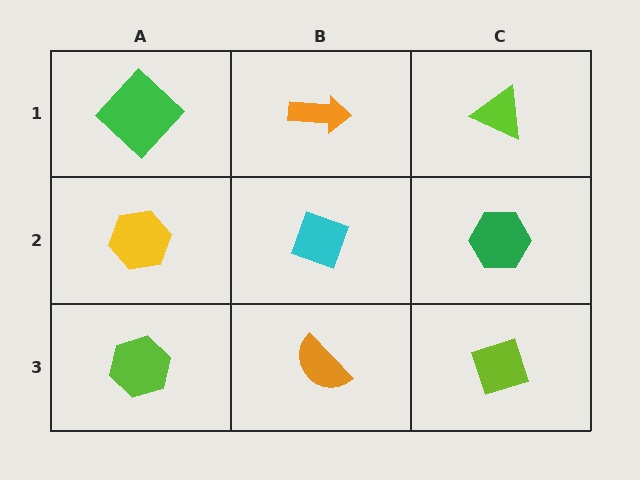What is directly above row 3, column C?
A green hexagon.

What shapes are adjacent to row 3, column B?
A cyan diamond (row 2, column B), a lime hexagon (row 3, column A), a lime diamond (row 3, column C).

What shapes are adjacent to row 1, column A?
A yellow hexagon (row 2, column A), an orange arrow (row 1, column B).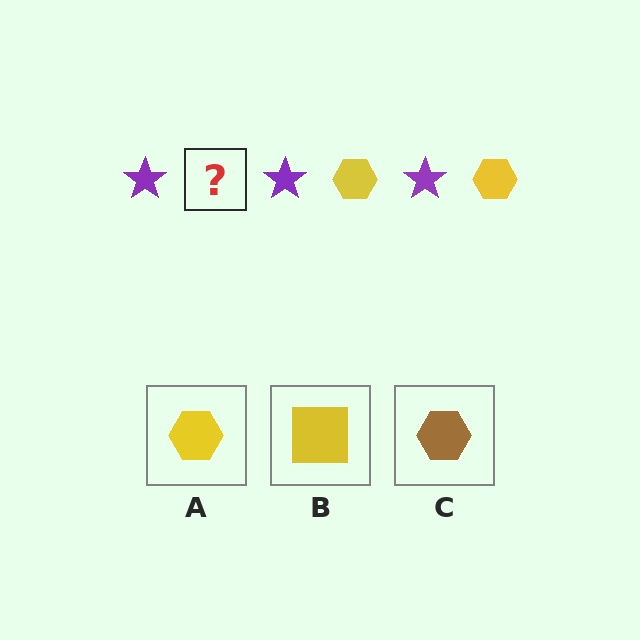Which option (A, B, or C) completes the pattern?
A.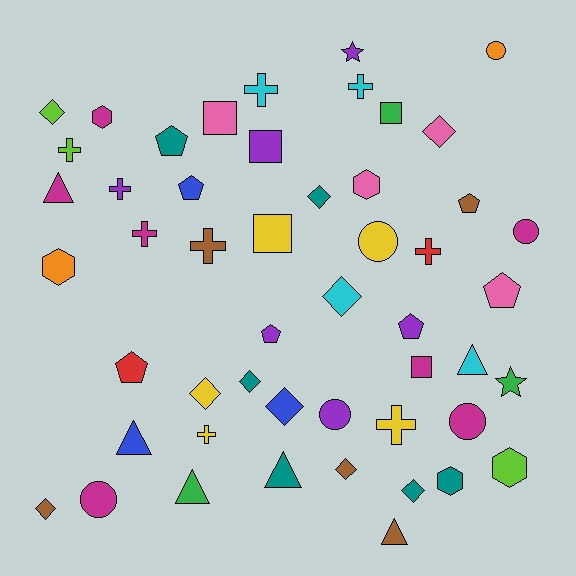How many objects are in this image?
There are 50 objects.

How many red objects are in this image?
There are 2 red objects.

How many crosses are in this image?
There are 9 crosses.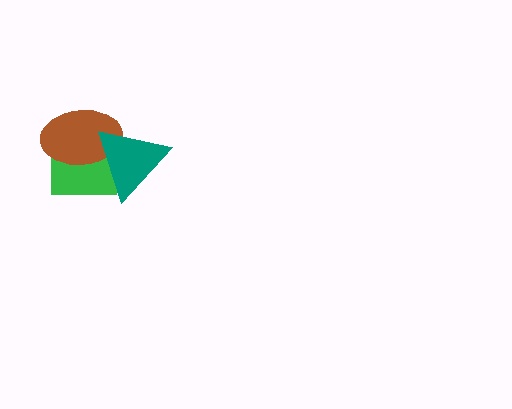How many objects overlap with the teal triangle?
2 objects overlap with the teal triangle.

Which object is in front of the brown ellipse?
The teal triangle is in front of the brown ellipse.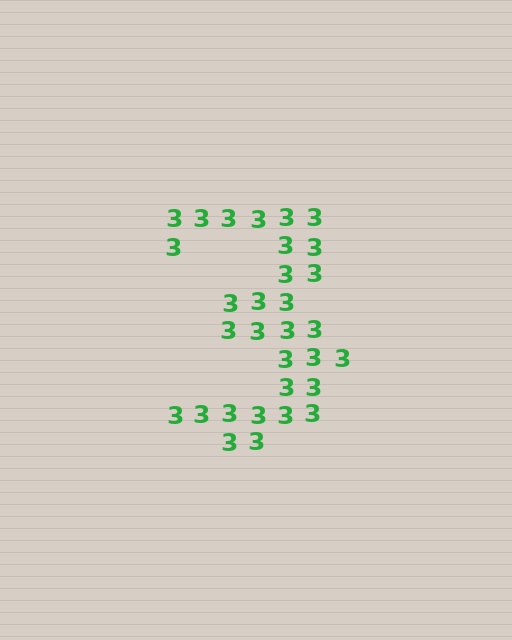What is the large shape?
The large shape is the digit 3.